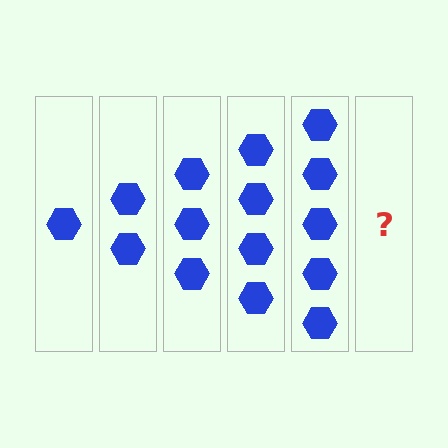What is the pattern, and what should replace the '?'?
The pattern is that each step adds one more hexagon. The '?' should be 6 hexagons.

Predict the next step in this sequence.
The next step is 6 hexagons.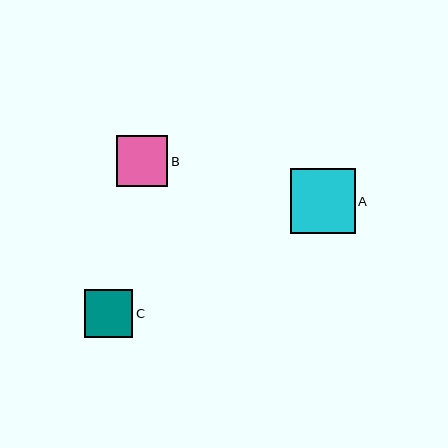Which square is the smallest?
Square C is the smallest with a size of approximately 48 pixels.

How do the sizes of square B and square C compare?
Square B and square C are approximately the same size.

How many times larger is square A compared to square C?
Square A is approximately 1.4 times the size of square C.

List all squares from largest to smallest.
From largest to smallest: A, B, C.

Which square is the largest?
Square A is the largest with a size of approximately 65 pixels.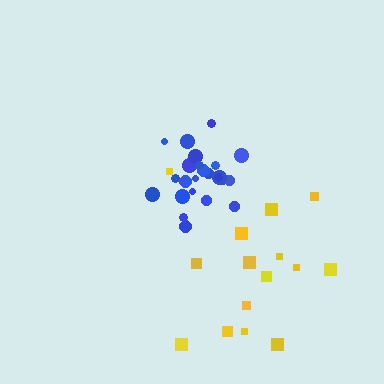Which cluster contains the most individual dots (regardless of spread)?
Blue (25).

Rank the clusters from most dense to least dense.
blue, yellow.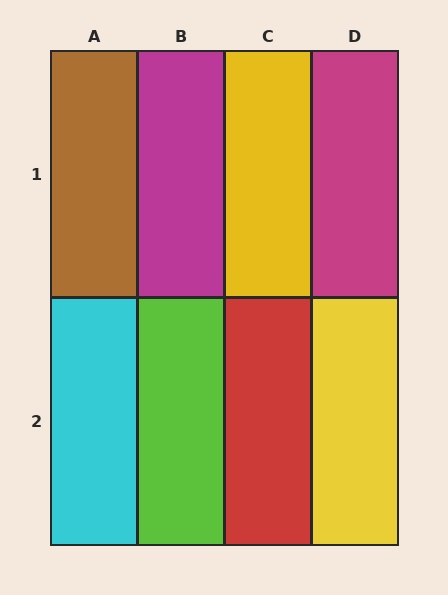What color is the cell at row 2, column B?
Lime.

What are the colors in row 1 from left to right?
Brown, magenta, yellow, magenta.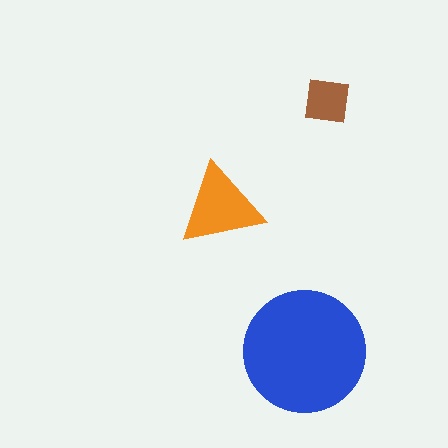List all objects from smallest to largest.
The brown square, the orange triangle, the blue circle.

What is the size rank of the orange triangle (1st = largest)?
2nd.